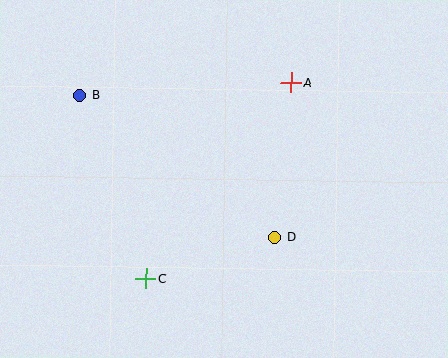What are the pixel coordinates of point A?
Point A is at (291, 83).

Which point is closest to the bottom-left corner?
Point C is closest to the bottom-left corner.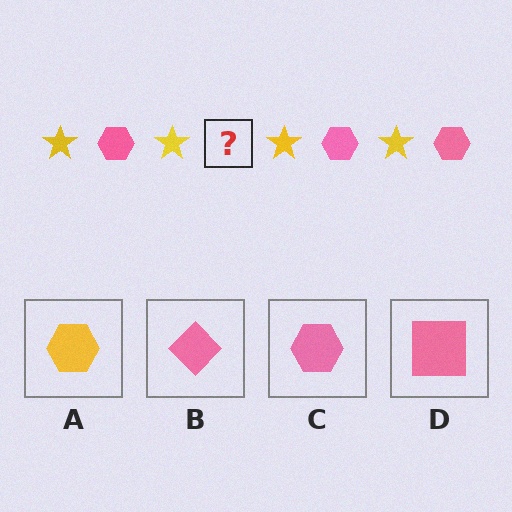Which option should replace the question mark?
Option C.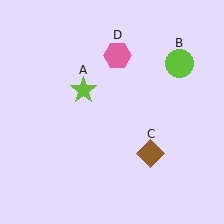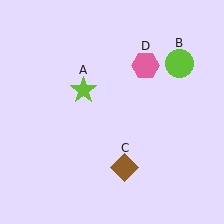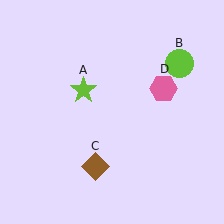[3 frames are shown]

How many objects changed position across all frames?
2 objects changed position: brown diamond (object C), pink hexagon (object D).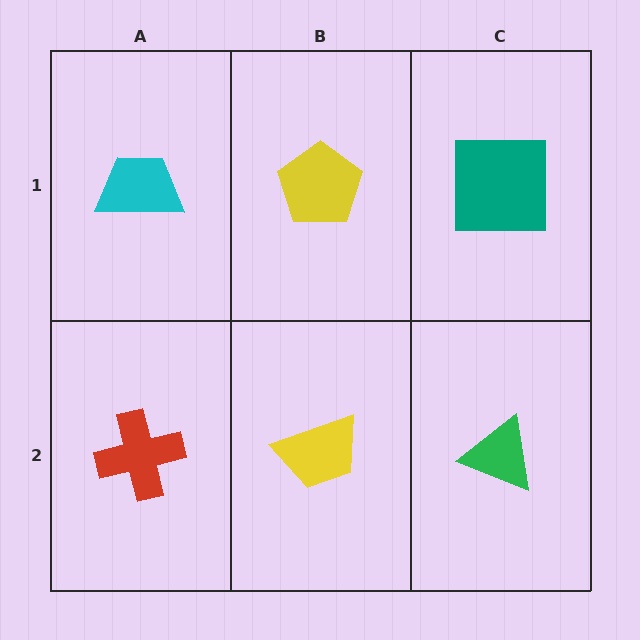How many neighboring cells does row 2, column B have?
3.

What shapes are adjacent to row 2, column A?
A cyan trapezoid (row 1, column A), a yellow trapezoid (row 2, column B).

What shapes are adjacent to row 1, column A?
A red cross (row 2, column A), a yellow pentagon (row 1, column B).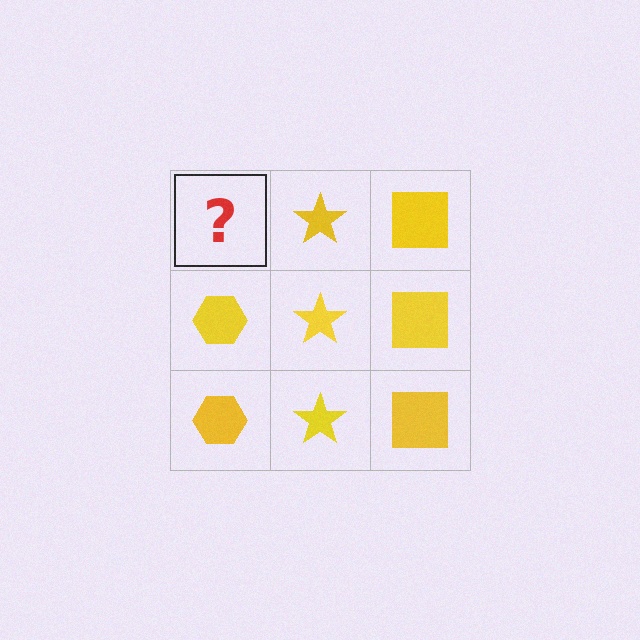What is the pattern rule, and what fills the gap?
The rule is that each column has a consistent shape. The gap should be filled with a yellow hexagon.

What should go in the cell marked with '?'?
The missing cell should contain a yellow hexagon.